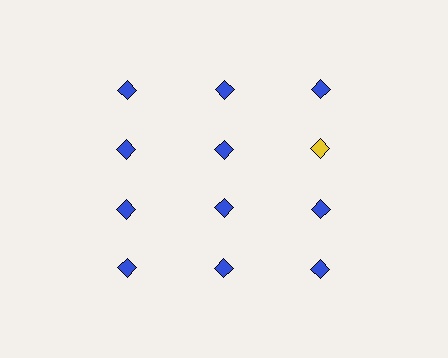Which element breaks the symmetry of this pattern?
The yellow diamond in the second row, center column breaks the symmetry. All other shapes are blue diamonds.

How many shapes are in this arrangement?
There are 12 shapes arranged in a grid pattern.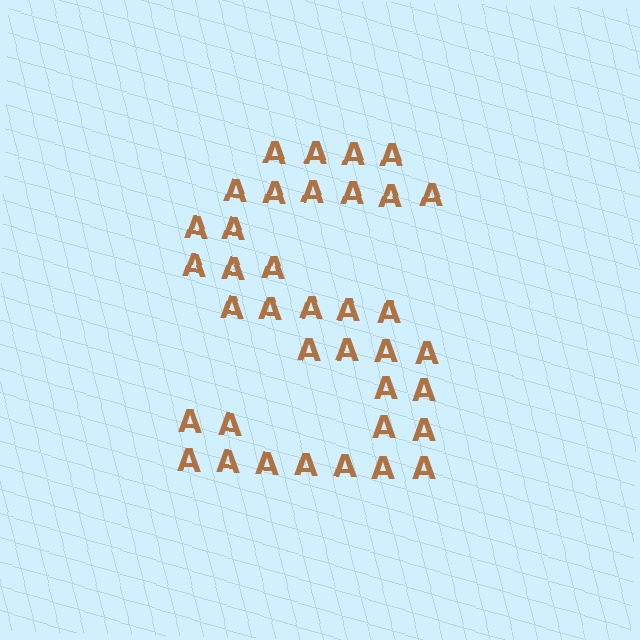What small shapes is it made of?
It is made of small letter A's.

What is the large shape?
The large shape is the letter S.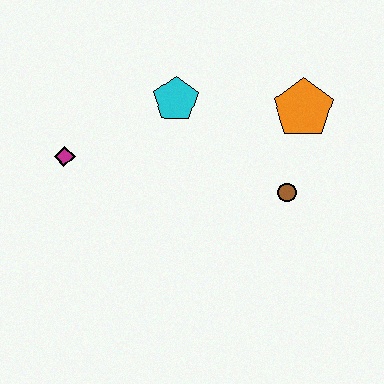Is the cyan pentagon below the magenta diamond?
No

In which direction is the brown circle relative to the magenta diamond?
The brown circle is to the right of the magenta diamond.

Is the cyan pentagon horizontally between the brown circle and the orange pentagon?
No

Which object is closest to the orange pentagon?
The brown circle is closest to the orange pentagon.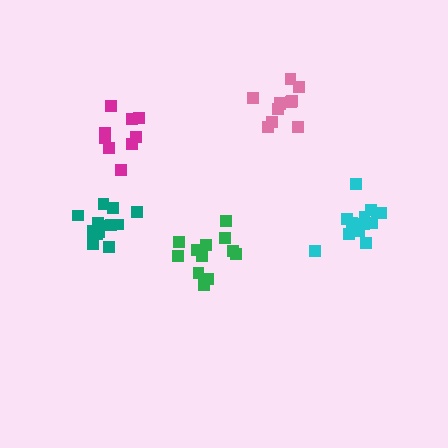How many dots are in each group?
Group 1: 13 dots, Group 2: 14 dots, Group 3: 9 dots, Group 4: 11 dots, Group 5: 12 dots (59 total).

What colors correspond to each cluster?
The clusters are colored: cyan, teal, magenta, pink, green.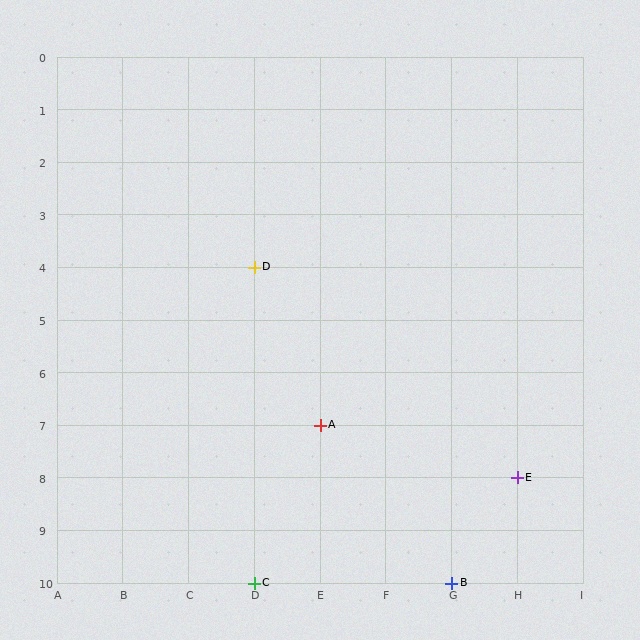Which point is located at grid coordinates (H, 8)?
Point E is at (H, 8).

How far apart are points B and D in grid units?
Points B and D are 3 columns and 6 rows apart (about 6.7 grid units diagonally).